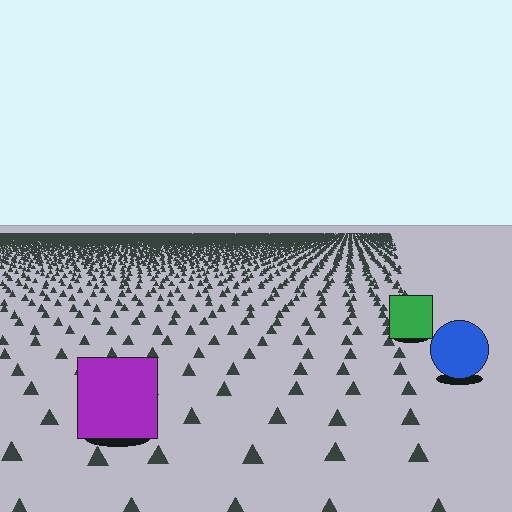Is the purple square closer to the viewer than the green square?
Yes. The purple square is closer — you can tell from the texture gradient: the ground texture is coarser near it.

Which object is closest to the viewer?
The purple square is closest. The texture marks near it are larger and more spread out.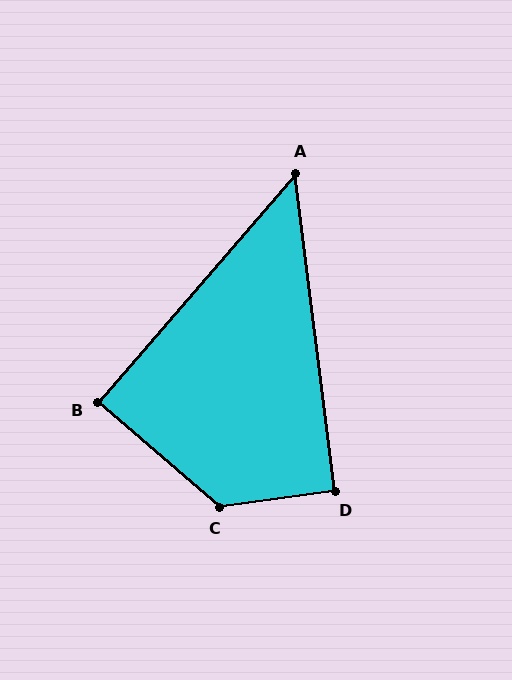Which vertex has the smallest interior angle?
A, at approximately 48 degrees.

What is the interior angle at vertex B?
Approximately 89 degrees (approximately right).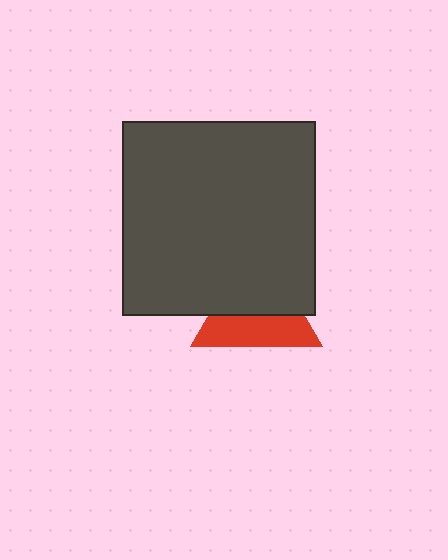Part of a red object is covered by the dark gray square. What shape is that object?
It is a triangle.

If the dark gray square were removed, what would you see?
You would see the complete red triangle.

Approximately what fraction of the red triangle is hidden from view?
Roughly 52% of the red triangle is hidden behind the dark gray square.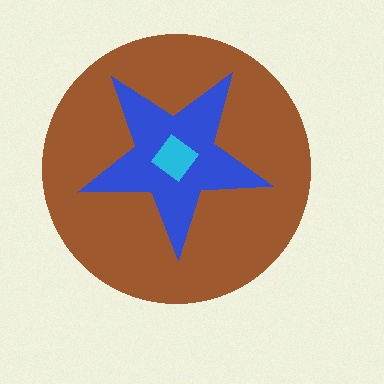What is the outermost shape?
The brown circle.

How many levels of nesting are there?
3.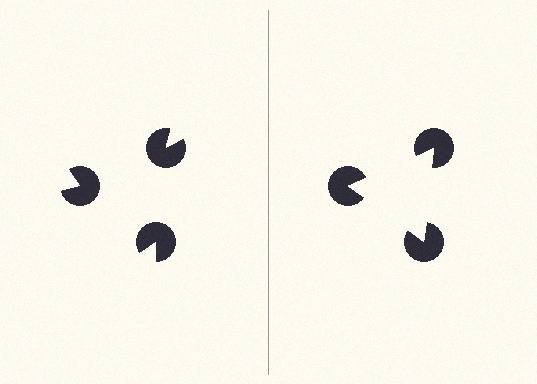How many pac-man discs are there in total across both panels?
6 — 3 on each side.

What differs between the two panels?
The pac-man discs are positioned identically on both sides; only the wedge orientations differ. On the right they align to a triangle; on the left they are misaligned.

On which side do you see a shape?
An illusory triangle appears on the right side. On the left side the wedge cuts are rotated, so no coherent shape forms.